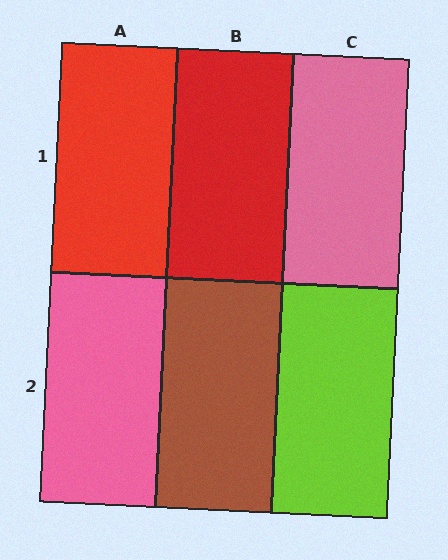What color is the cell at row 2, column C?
Lime.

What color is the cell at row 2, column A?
Pink.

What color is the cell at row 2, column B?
Brown.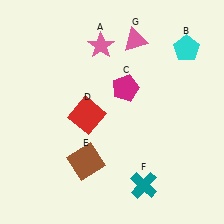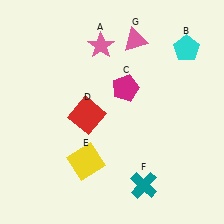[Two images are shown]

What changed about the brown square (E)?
In Image 1, E is brown. In Image 2, it changed to yellow.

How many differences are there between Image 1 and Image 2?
There is 1 difference between the two images.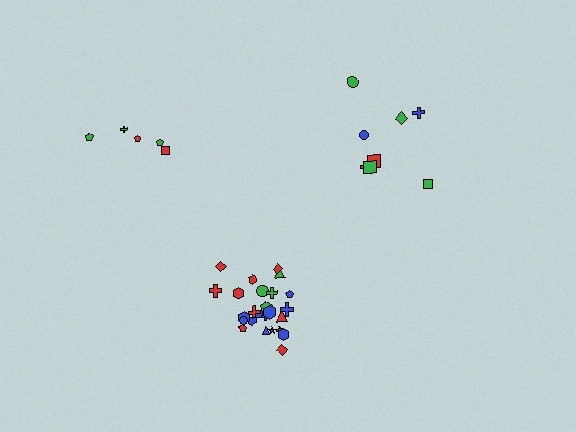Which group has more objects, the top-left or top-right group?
The top-right group.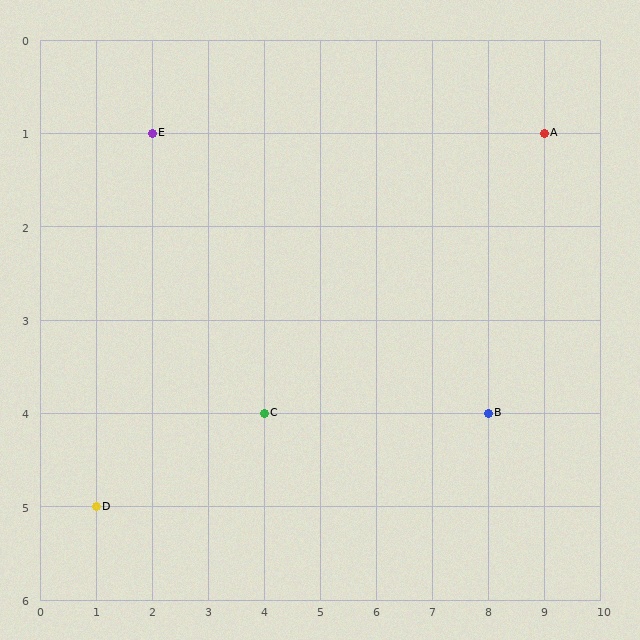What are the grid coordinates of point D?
Point D is at grid coordinates (1, 5).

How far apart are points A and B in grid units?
Points A and B are 1 column and 3 rows apart (about 3.2 grid units diagonally).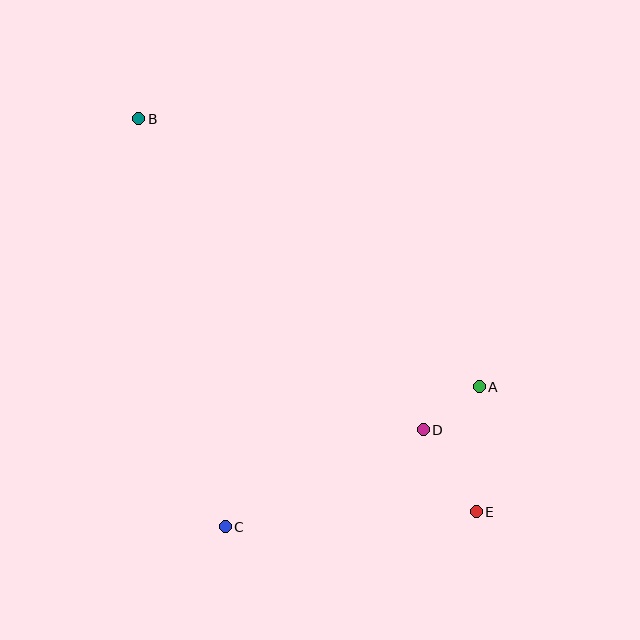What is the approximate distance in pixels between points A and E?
The distance between A and E is approximately 125 pixels.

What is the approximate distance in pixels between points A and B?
The distance between A and B is approximately 433 pixels.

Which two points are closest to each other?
Points A and D are closest to each other.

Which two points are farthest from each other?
Points B and E are farthest from each other.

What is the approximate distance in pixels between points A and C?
The distance between A and C is approximately 290 pixels.